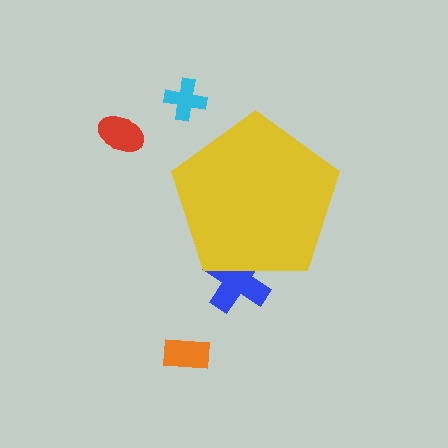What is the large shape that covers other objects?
A yellow pentagon.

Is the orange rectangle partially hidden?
No, the orange rectangle is fully visible.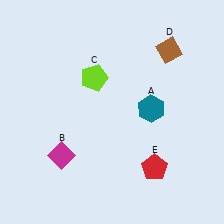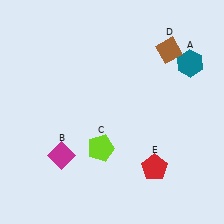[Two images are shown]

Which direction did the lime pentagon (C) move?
The lime pentagon (C) moved down.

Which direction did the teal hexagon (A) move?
The teal hexagon (A) moved up.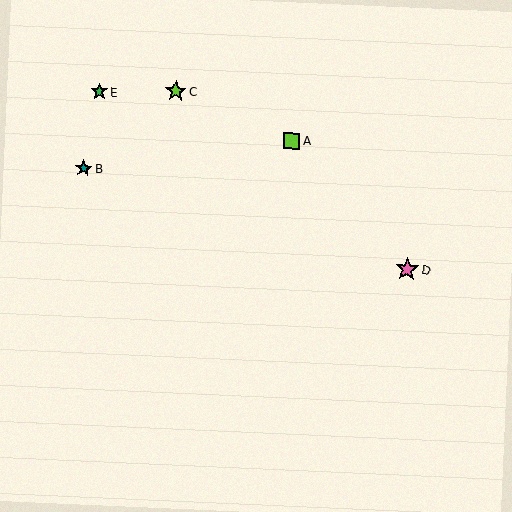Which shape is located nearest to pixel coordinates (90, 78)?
The green star (labeled E) at (99, 91) is nearest to that location.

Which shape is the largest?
The pink star (labeled D) is the largest.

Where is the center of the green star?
The center of the green star is at (99, 91).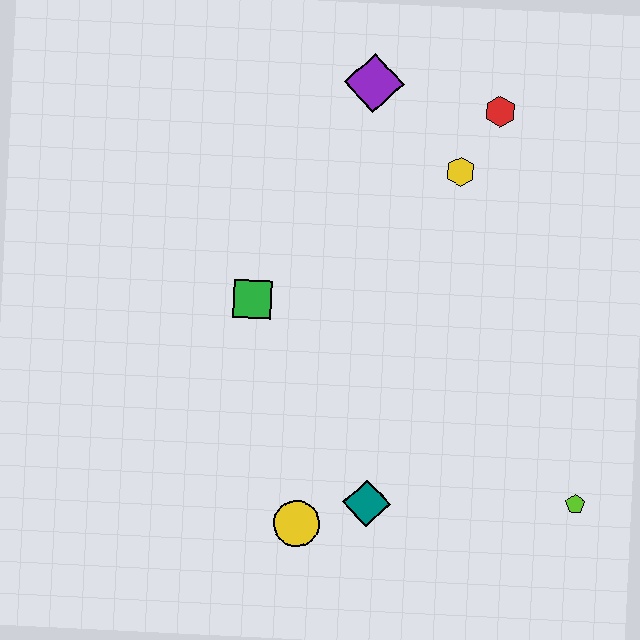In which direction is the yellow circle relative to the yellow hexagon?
The yellow circle is below the yellow hexagon.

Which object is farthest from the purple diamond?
The lime pentagon is farthest from the purple diamond.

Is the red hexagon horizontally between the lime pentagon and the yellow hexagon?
Yes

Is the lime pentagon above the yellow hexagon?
No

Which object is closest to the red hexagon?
The yellow hexagon is closest to the red hexagon.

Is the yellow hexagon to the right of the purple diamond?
Yes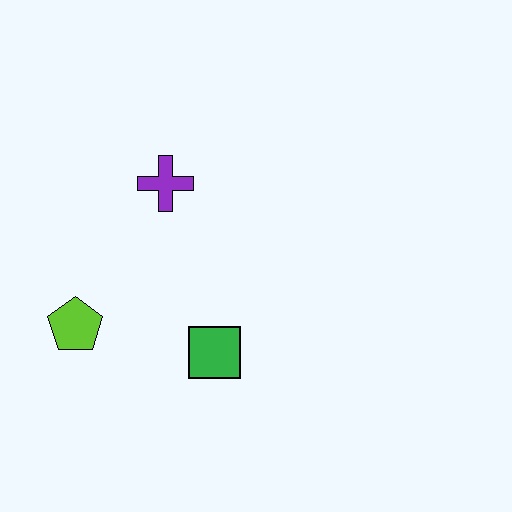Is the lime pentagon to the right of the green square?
No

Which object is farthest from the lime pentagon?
The purple cross is farthest from the lime pentagon.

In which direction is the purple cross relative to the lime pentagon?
The purple cross is above the lime pentagon.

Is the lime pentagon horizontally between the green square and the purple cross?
No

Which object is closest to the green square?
The lime pentagon is closest to the green square.